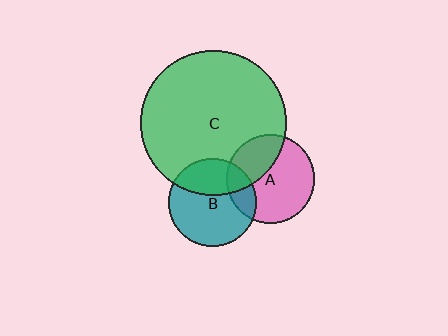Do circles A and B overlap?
Yes.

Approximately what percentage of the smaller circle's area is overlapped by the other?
Approximately 20%.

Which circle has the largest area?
Circle C (green).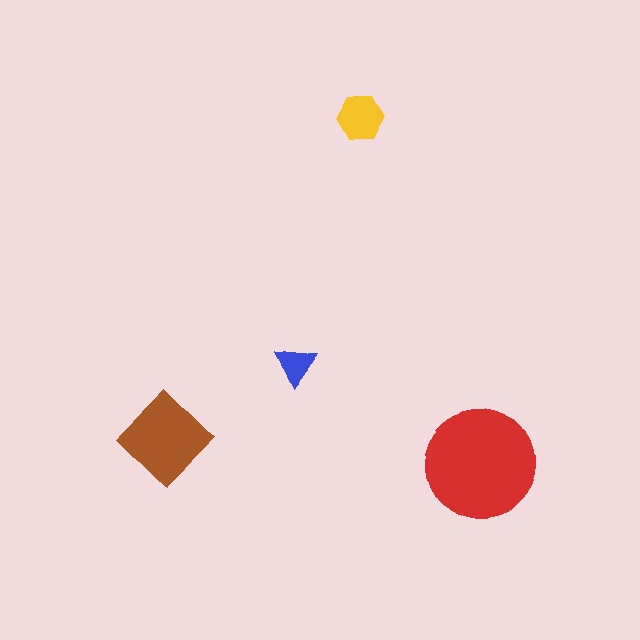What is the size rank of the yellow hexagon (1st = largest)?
3rd.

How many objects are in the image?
There are 4 objects in the image.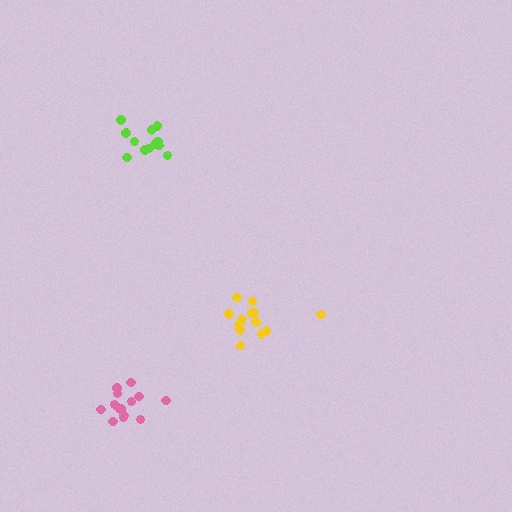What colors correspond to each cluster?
The clusters are colored: yellow, pink, lime.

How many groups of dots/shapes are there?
There are 3 groups.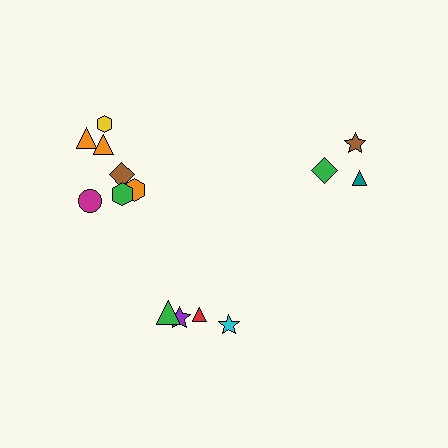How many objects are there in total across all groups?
There are 14 objects.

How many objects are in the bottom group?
There are 4 objects.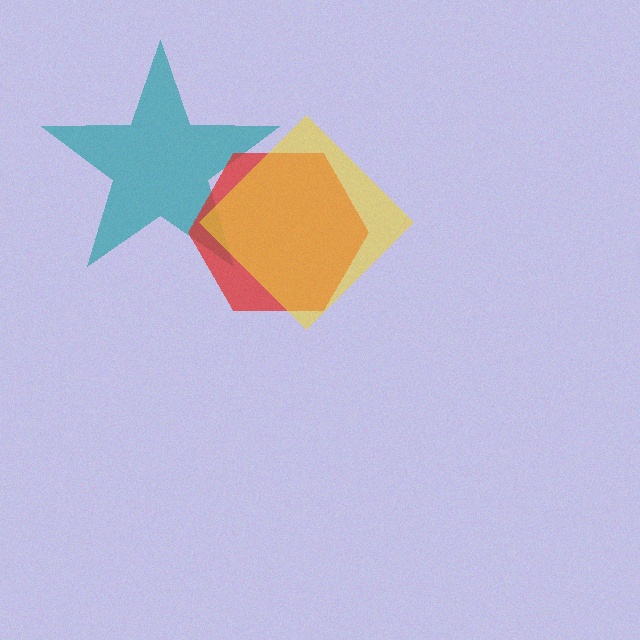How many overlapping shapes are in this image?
There are 3 overlapping shapes in the image.